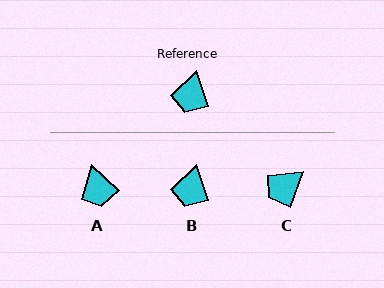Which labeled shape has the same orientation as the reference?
B.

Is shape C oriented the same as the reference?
No, it is off by about 38 degrees.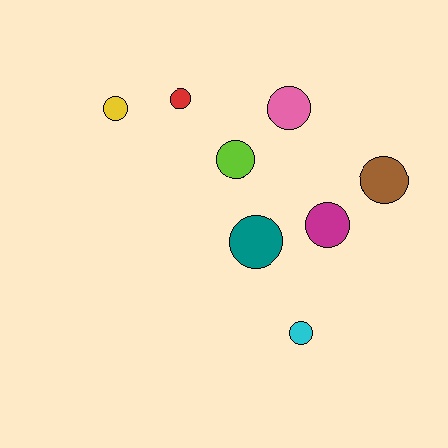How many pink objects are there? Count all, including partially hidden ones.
There is 1 pink object.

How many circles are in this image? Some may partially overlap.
There are 8 circles.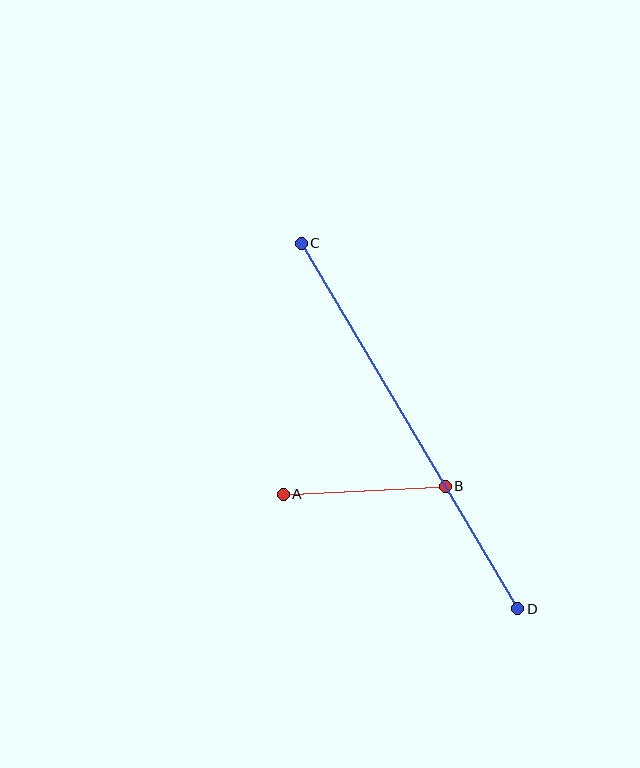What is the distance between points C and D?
The distance is approximately 425 pixels.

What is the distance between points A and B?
The distance is approximately 162 pixels.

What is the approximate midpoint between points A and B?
The midpoint is at approximately (364, 490) pixels.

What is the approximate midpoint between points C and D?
The midpoint is at approximately (409, 426) pixels.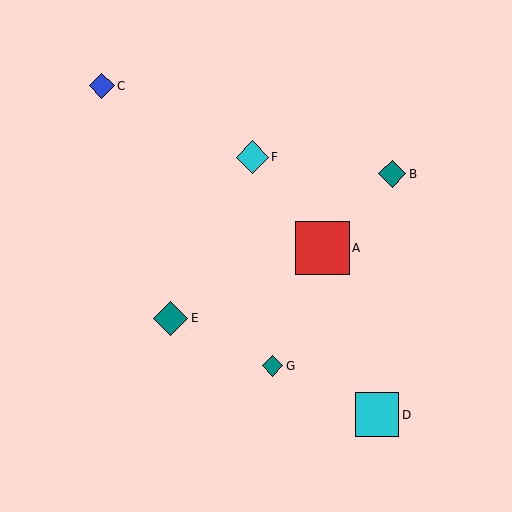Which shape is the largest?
The red square (labeled A) is the largest.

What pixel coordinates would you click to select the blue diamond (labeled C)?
Click at (102, 86) to select the blue diamond C.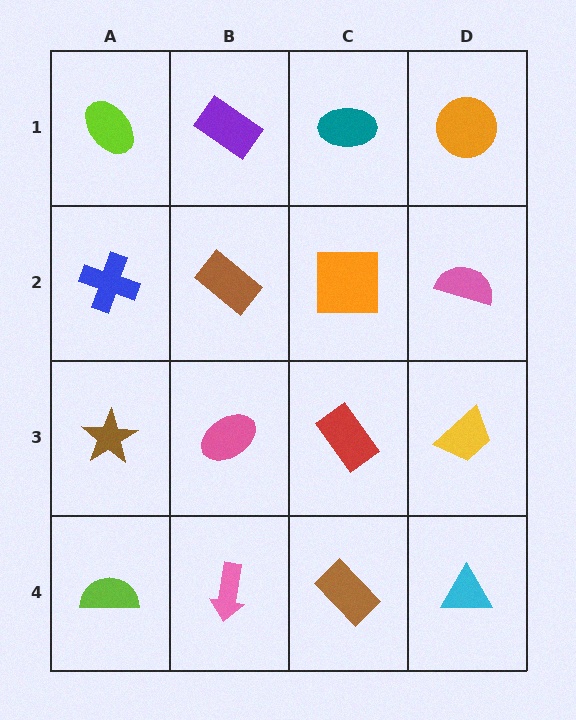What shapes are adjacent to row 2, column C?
A teal ellipse (row 1, column C), a red rectangle (row 3, column C), a brown rectangle (row 2, column B), a pink semicircle (row 2, column D).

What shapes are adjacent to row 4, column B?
A pink ellipse (row 3, column B), a lime semicircle (row 4, column A), a brown rectangle (row 4, column C).